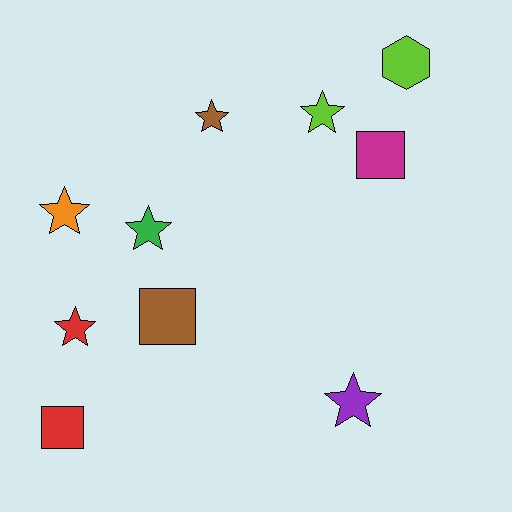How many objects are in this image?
There are 10 objects.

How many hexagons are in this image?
There is 1 hexagon.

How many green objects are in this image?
There is 1 green object.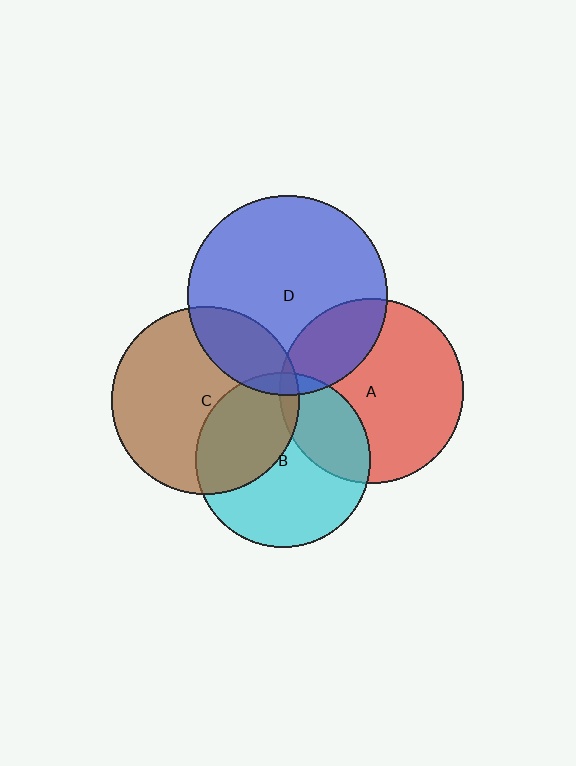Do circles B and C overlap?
Yes.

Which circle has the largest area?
Circle D (blue).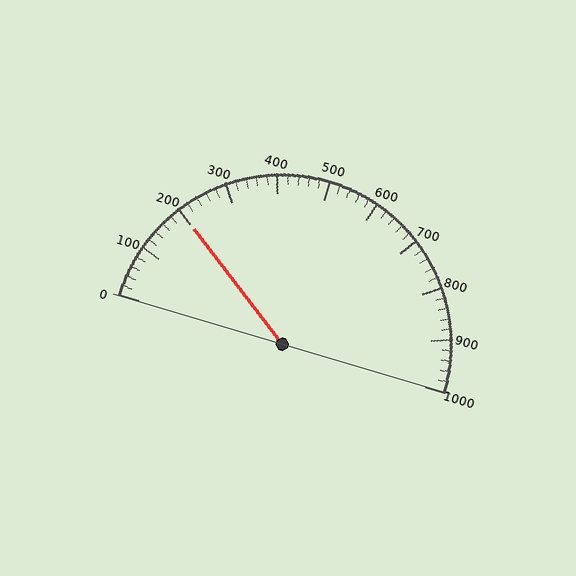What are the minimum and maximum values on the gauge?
The gauge ranges from 0 to 1000.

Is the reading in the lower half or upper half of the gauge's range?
The reading is in the lower half of the range (0 to 1000).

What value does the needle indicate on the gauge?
The needle indicates approximately 200.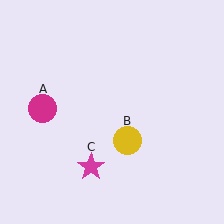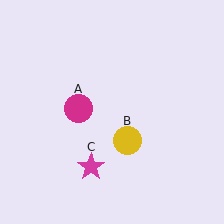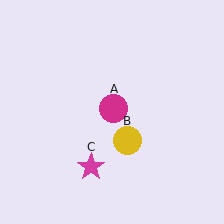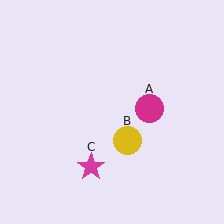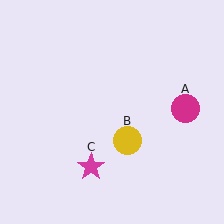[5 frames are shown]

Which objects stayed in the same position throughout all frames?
Yellow circle (object B) and magenta star (object C) remained stationary.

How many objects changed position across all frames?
1 object changed position: magenta circle (object A).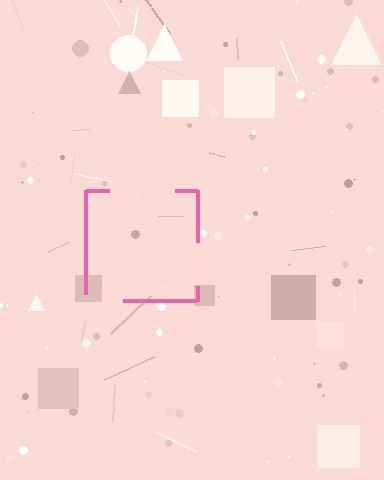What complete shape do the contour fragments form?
The contour fragments form a square.